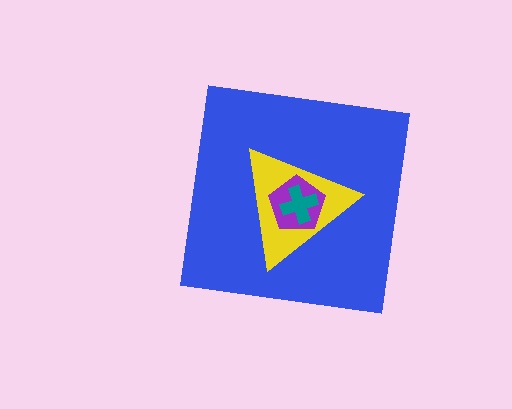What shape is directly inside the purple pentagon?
The teal cross.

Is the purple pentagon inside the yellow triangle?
Yes.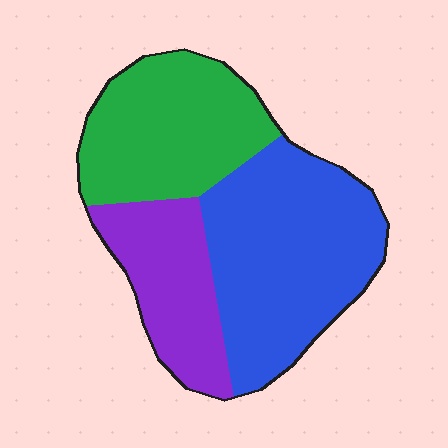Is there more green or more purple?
Green.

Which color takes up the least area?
Purple, at roughly 25%.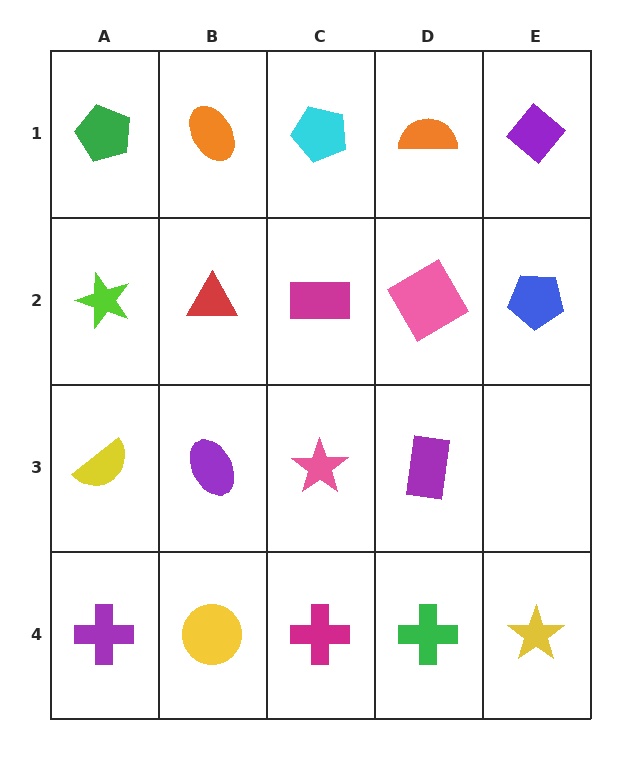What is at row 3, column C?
A pink star.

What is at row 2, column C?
A magenta rectangle.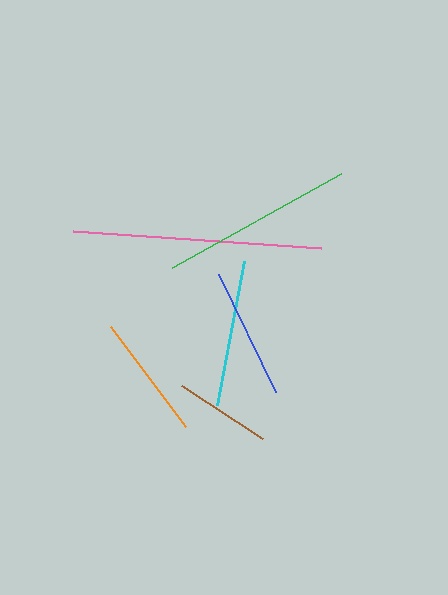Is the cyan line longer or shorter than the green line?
The green line is longer than the cyan line.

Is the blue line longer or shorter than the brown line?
The blue line is longer than the brown line.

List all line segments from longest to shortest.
From longest to shortest: pink, green, cyan, blue, orange, brown.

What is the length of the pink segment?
The pink segment is approximately 249 pixels long.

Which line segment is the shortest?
The brown line is the shortest at approximately 97 pixels.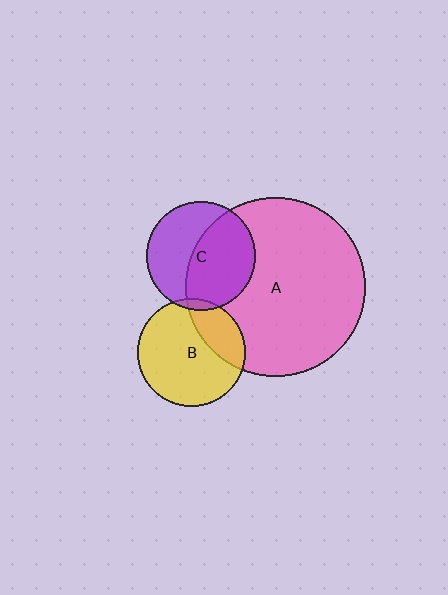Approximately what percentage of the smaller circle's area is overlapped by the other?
Approximately 55%.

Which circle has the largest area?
Circle A (pink).